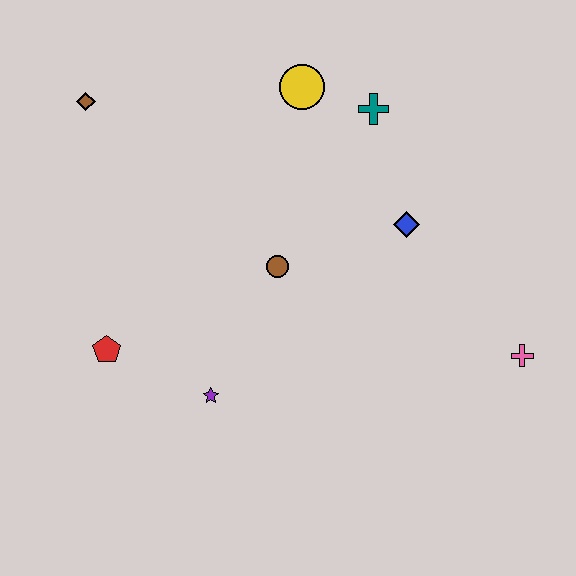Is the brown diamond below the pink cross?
No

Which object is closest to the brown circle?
The blue diamond is closest to the brown circle.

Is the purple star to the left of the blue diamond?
Yes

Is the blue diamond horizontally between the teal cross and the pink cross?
Yes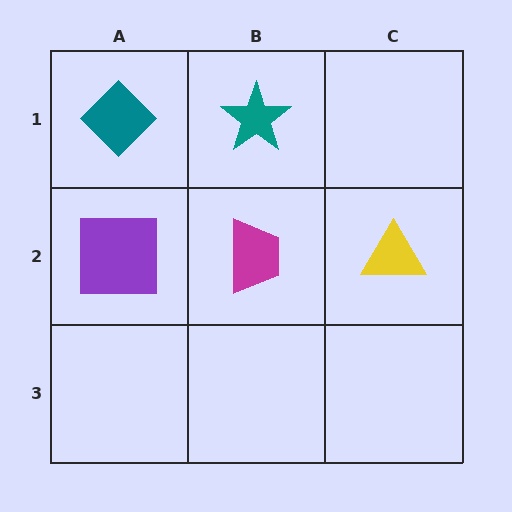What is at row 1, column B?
A teal star.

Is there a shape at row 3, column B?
No, that cell is empty.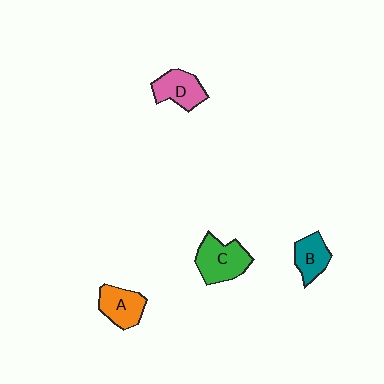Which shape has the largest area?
Shape C (green).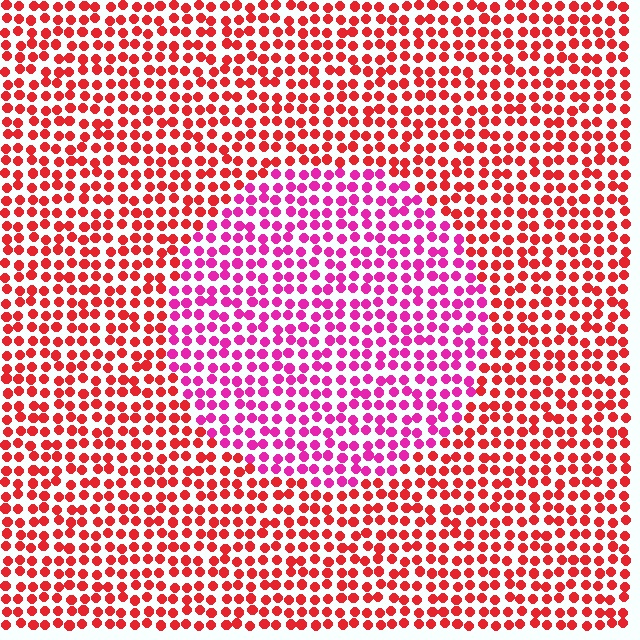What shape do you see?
I see a circle.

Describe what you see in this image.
The image is filled with small red elements in a uniform arrangement. A circle-shaped region is visible where the elements are tinted to a slightly different hue, forming a subtle color boundary.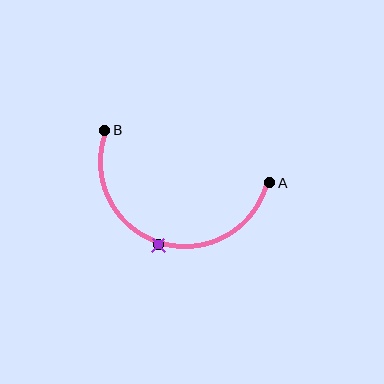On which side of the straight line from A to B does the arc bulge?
The arc bulges below the straight line connecting A and B.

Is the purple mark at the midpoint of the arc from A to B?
Yes. The purple mark lies on the arc at equal arc-length from both A and B — it is the arc midpoint.